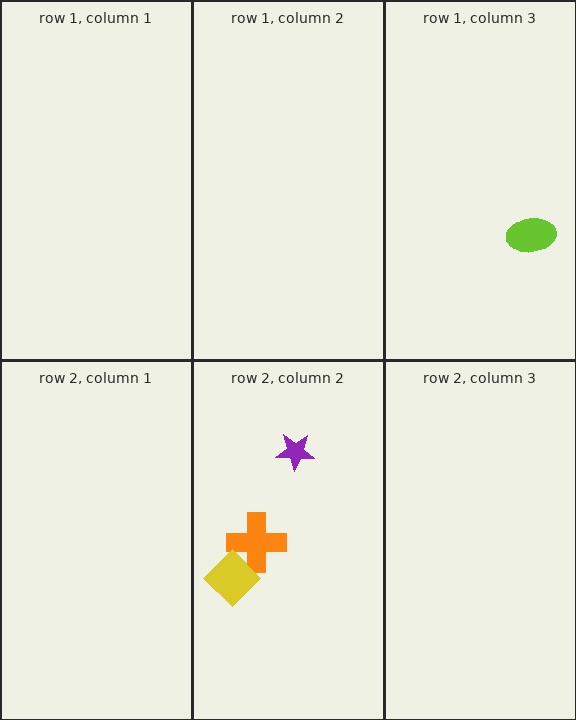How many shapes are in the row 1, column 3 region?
1.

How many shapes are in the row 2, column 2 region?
3.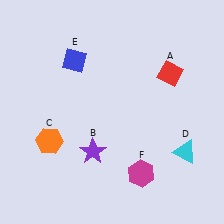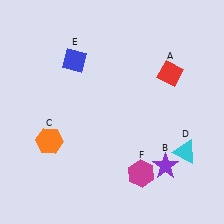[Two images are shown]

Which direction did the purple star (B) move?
The purple star (B) moved right.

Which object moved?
The purple star (B) moved right.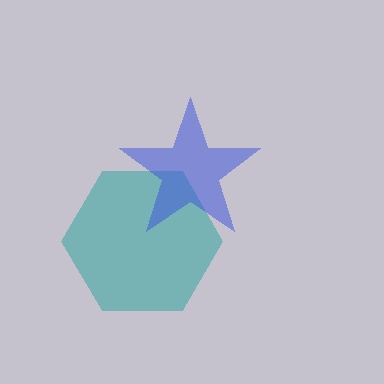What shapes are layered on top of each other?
The layered shapes are: a teal hexagon, a blue star.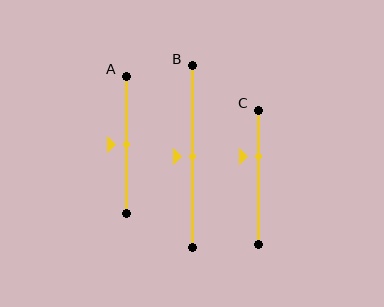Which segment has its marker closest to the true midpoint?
Segment A has its marker closest to the true midpoint.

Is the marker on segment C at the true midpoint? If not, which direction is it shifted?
No, the marker on segment C is shifted upward by about 15% of the segment length.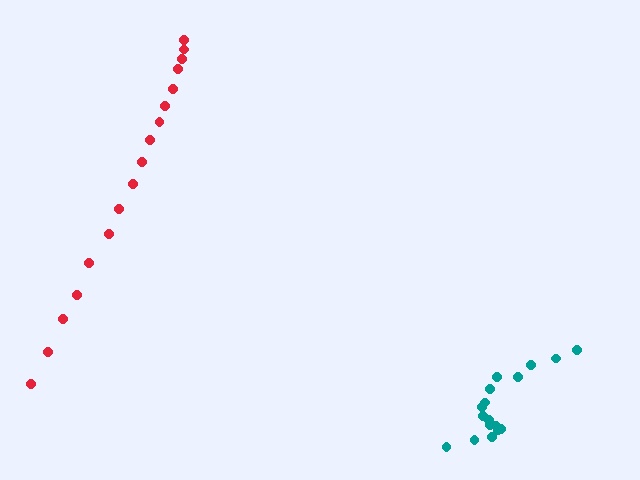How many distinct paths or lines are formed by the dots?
There are 2 distinct paths.